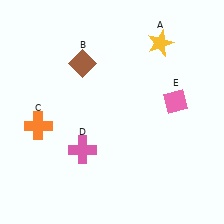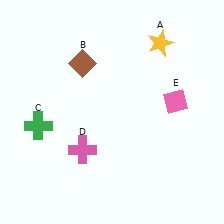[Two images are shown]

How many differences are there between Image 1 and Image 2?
There is 1 difference between the two images.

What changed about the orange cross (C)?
In Image 1, C is orange. In Image 2, it changed to green.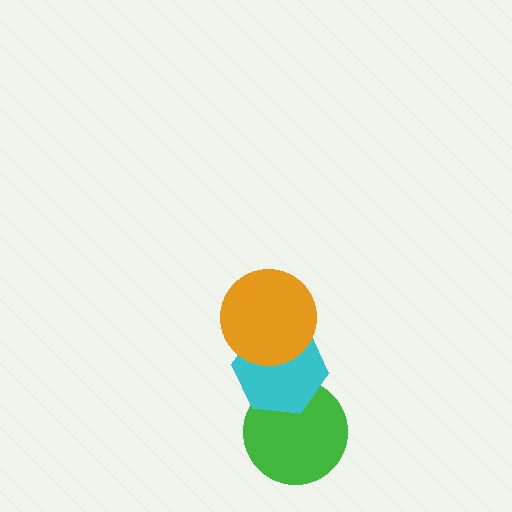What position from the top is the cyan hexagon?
The cyan hexagon is 2nd from the top.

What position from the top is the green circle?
The green circle is 3rd from the top.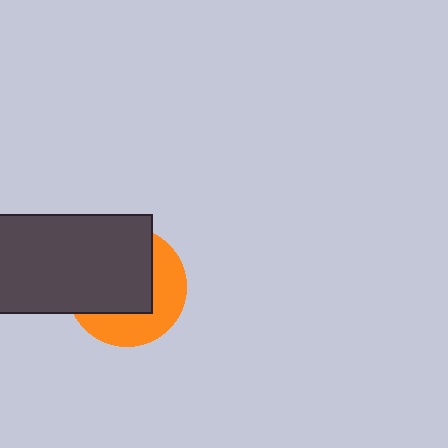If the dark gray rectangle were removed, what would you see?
You would see the complete orange circle.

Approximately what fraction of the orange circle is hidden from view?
Roughly 58% of the orange circle is hidden behind the dark gray rectangle.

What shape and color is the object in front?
The object in front is a dark gray rectangle.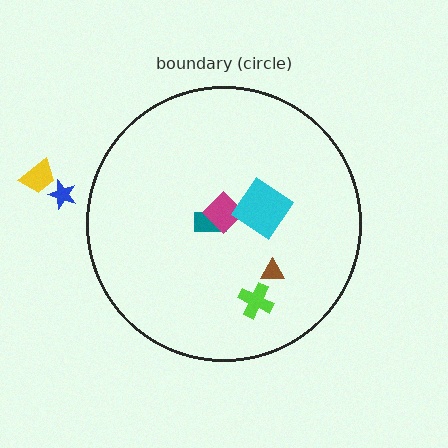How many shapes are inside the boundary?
5 inside, 2 outside.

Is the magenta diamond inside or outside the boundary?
Inside.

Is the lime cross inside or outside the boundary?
Inside.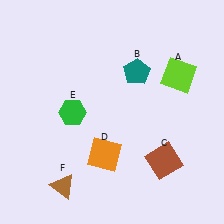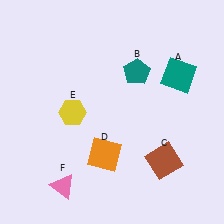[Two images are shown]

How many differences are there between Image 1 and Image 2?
There are 3 differences between the two images.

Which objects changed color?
A changed from lime to teal. E changed from green to yellow. F changed from brown to pink.